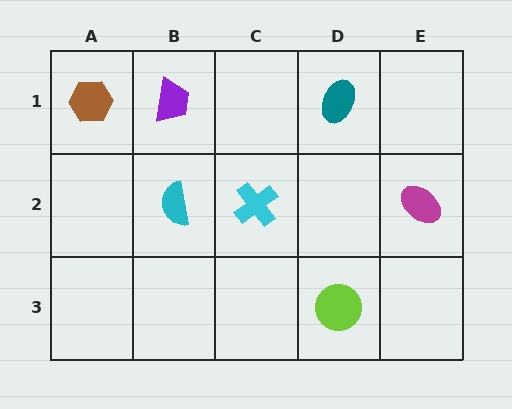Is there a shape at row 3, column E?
No, that cell is empty.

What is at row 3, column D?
A lime circle.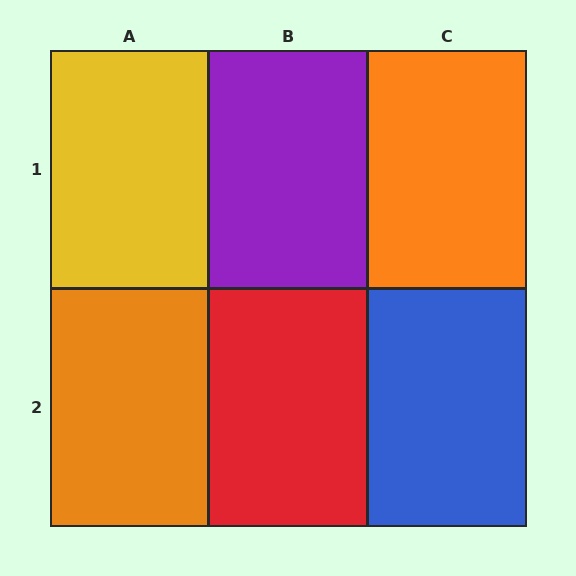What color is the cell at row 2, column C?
Blue.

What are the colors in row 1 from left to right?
Yellow, purple, orange.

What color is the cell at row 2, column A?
Orange.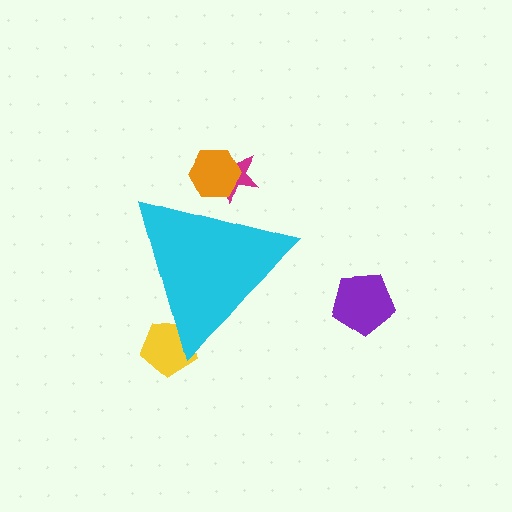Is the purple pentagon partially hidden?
No, the purple pentagon is fully visible.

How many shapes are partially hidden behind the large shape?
3 shapes are partially hidden.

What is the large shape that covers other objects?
A cyan triangle.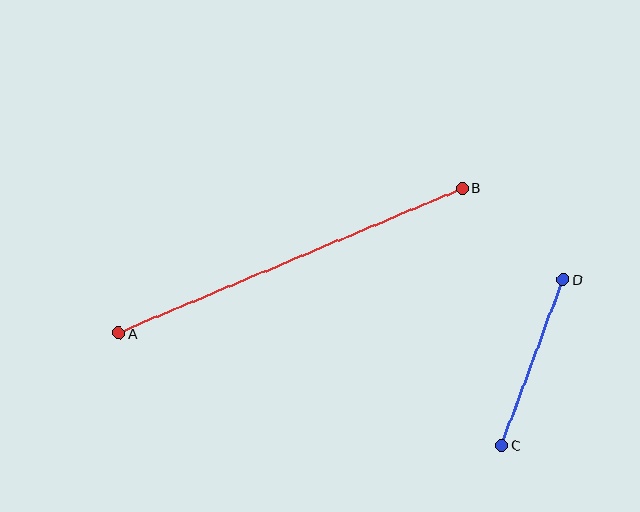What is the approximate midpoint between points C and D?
The midpoint is at approximately (532, 362) pixels.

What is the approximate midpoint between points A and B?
The midpoint is at approximately (290, 261) pixels.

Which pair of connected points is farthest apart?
Points A and B are farthest apart.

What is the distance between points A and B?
The distance is approximately 373 pixels.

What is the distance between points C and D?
The distance is approximately 177 pixels.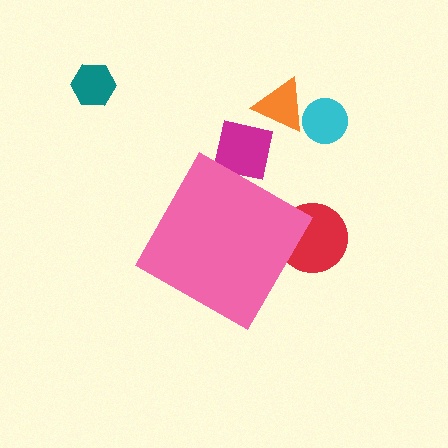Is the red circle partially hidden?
Yes, the red circle is partially hidden behind the pink diamond.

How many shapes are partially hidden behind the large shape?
2 shapes are partially hidden.